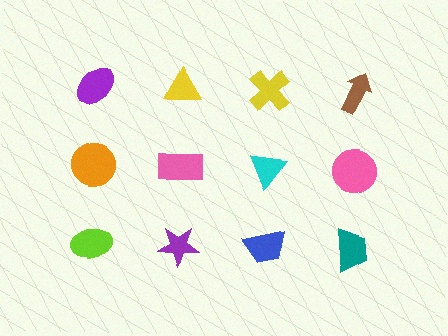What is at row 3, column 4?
A teal trapezoid.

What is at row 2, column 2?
A pink rectangle.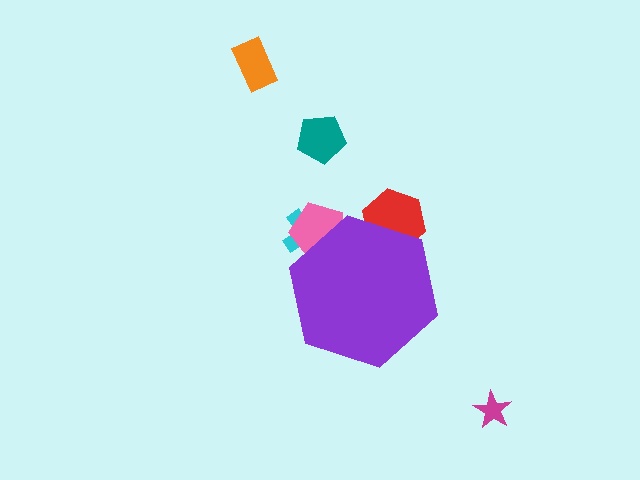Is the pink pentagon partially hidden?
Yes, the pink pentagon is partially hidden behind the purple hexagon.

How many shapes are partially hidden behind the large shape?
3 shapes are partially hidden.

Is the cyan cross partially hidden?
Yes, the cyan cross is partially hidden behind the purple hexagon.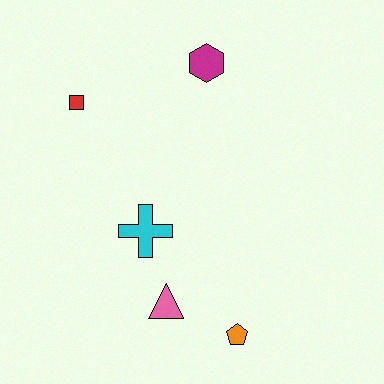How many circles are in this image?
There are no circles.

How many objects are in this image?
There are 5 objects.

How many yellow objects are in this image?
There are no yellow objects.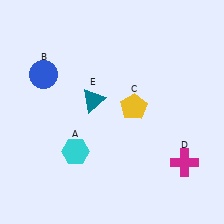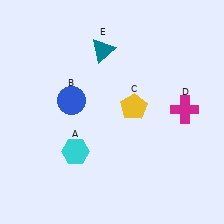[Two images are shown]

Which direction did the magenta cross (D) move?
The magenta cross (D) moved up.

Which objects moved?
The objects that moved are: the blue circle (B), the magenta cross (D), the teal triangle (E).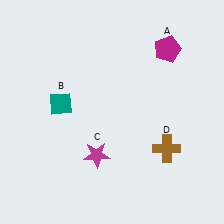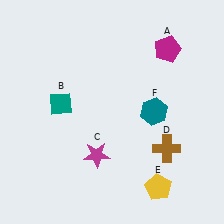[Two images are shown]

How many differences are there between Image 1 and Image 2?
There are 2 differences between the two images.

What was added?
A yellow pentagon (E), a teal hexagon (F) were added in Image 2.